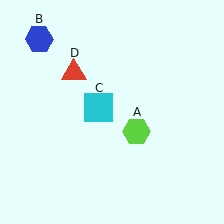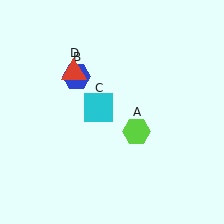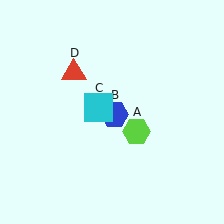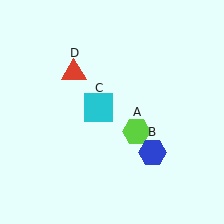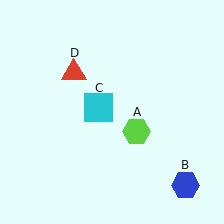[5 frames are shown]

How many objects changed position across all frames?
1 object changed position: blue hexagon (object B).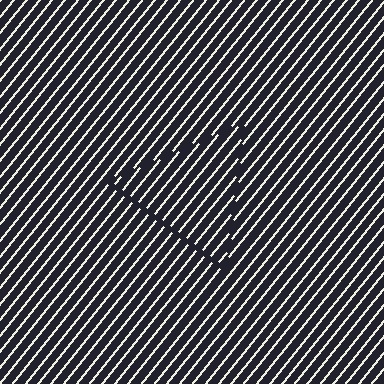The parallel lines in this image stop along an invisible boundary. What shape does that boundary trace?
An illusory triangle. The interior of the shape contains the same grating, shifted by half a period — the contour is defined by the phase discontinuity where line-ends from the inner and outer gratings abut.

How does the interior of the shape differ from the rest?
The interior of the shape contains the same grating, shifted by half a period — the contour is defined by the phase discontinuity where line-ends from the inner and outer gratings abut.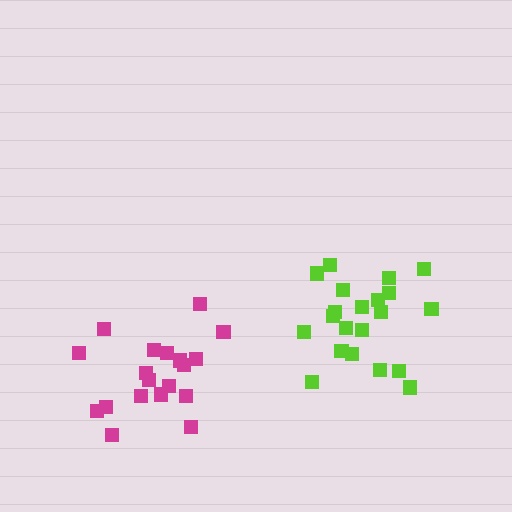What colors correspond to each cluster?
The clusters are colored: lime, magenta.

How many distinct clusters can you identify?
There are 2 distinct clusters.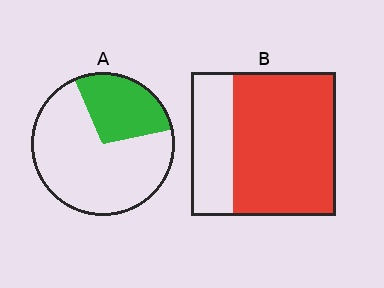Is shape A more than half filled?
No.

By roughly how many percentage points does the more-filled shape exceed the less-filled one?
By roughly 45 percentage points (B over A).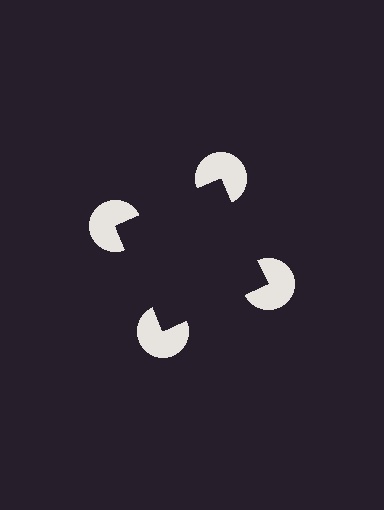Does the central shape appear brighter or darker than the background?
It typically appears slightly darker than the background, even though no actual brightness change is drawn.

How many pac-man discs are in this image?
There are 4 — one at each vertex of the illusory square.